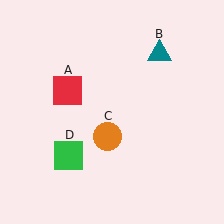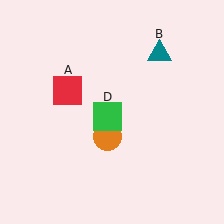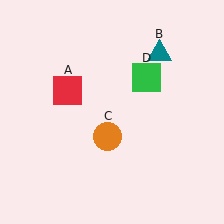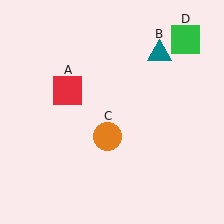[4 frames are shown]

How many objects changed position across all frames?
1 object changed position: green square (object D).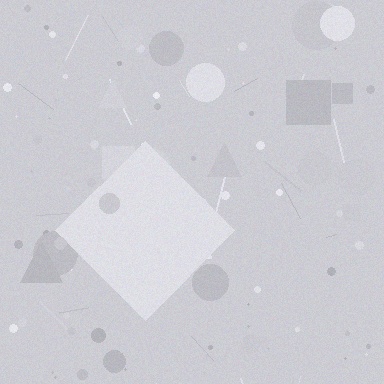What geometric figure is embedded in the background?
A diamond is embedded in the background.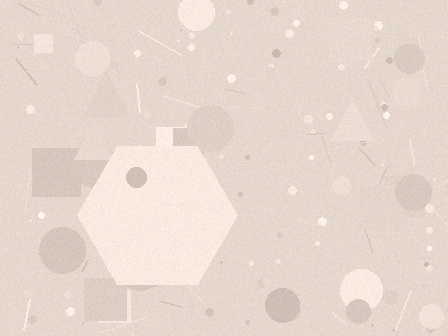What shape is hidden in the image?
A hexagon is hidden in the image.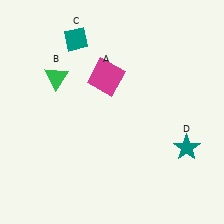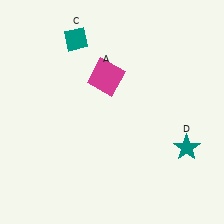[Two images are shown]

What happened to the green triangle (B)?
The green triangle (B) was removed in Image 2. It was in the top-left area of Image 1.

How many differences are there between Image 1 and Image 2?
There is 1 difference between the two images.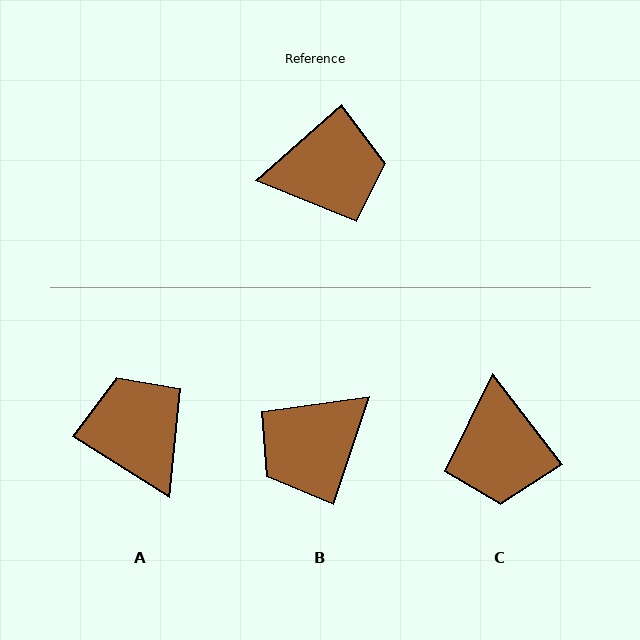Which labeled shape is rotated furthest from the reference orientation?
B, about 150 degrees away.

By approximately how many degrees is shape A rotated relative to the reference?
Approximately 106 degrees counter-clockwise.